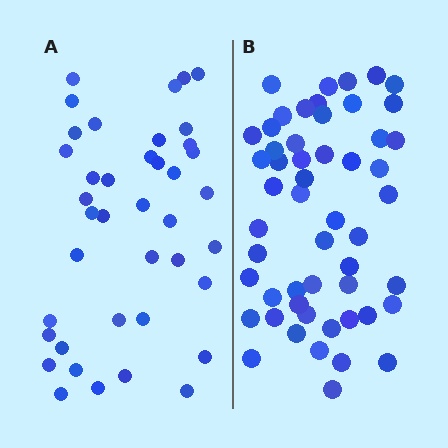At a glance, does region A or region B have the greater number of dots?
Region B (the right region) has more dots.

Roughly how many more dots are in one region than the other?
Region B has approximately 15 more dots than region A.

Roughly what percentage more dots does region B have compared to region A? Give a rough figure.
About 30% more.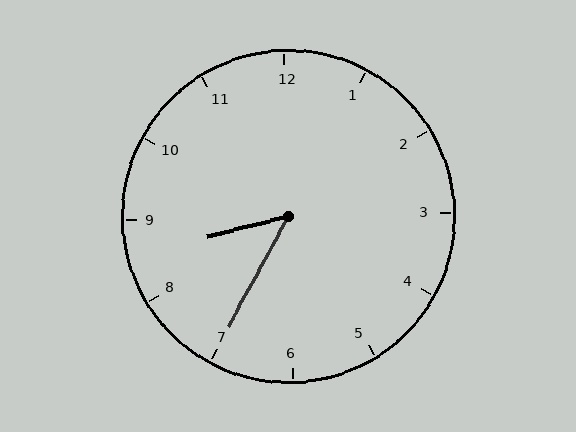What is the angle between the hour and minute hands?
Approximately 48 degrees.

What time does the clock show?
8:35.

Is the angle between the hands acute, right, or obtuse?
It is acute.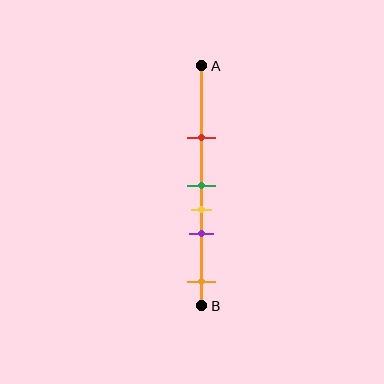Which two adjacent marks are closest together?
The green and yellow marks are the closest adjacent pair.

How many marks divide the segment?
There are 5 marks dividing the segment.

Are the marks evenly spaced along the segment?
No, the marks are not evenly spaced.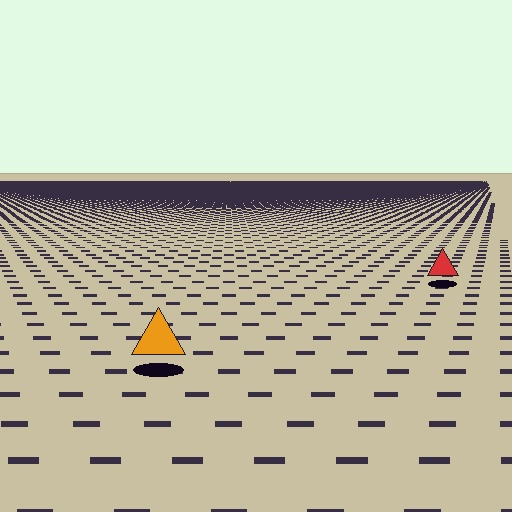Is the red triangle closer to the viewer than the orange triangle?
No. The orange triangle is closer — you can tell from the texture gradient: the ground texture is coarser near it.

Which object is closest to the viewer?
The orange triangle is closest. The texture marks near it are larger and more spread out.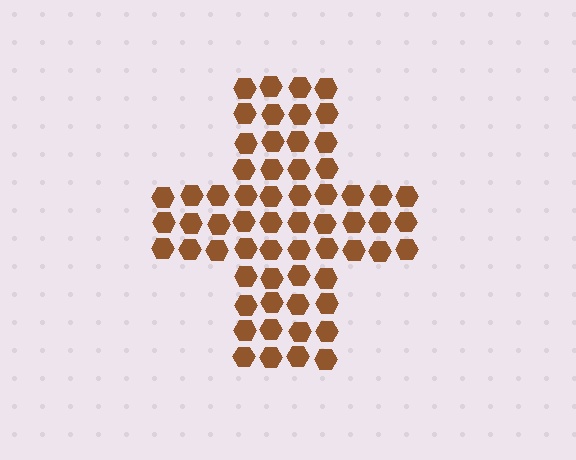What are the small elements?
The small elements are hexagons.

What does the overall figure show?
The overall figure shows a cross.